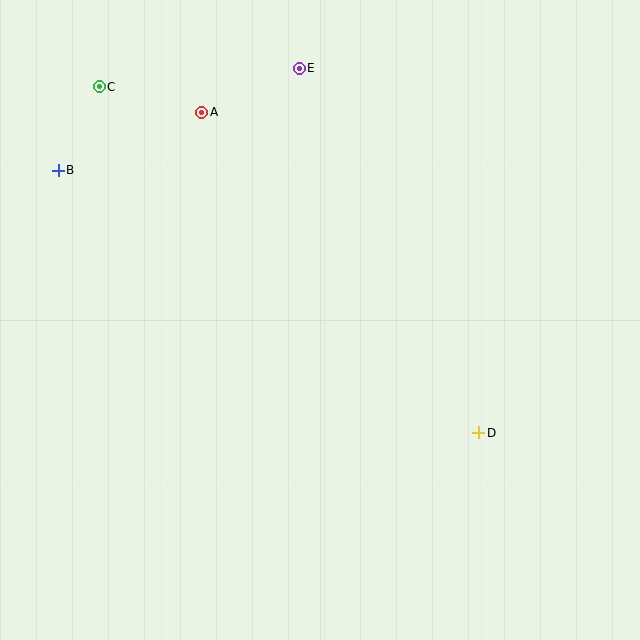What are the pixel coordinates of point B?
Point B is at (58, 170).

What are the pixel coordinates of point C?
Point C is at (99, 87).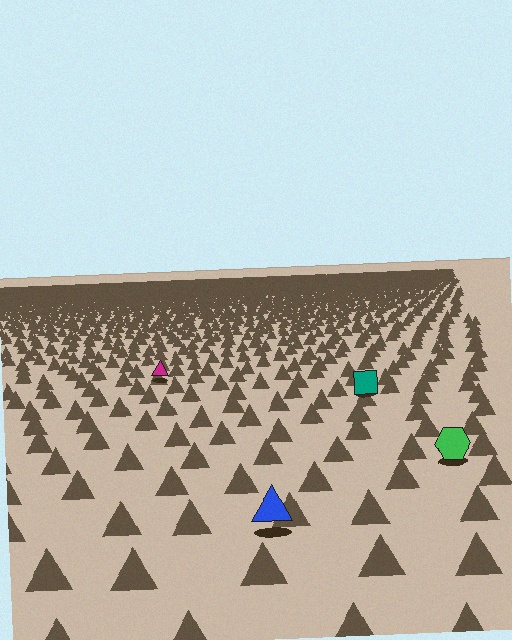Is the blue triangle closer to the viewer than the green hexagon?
Yes. The blue triangle is closer — you can tell from the texture gradient: the ground texture is coarser near it.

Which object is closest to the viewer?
The blue triangle is closest. The texture marks near it are larger and more spread out.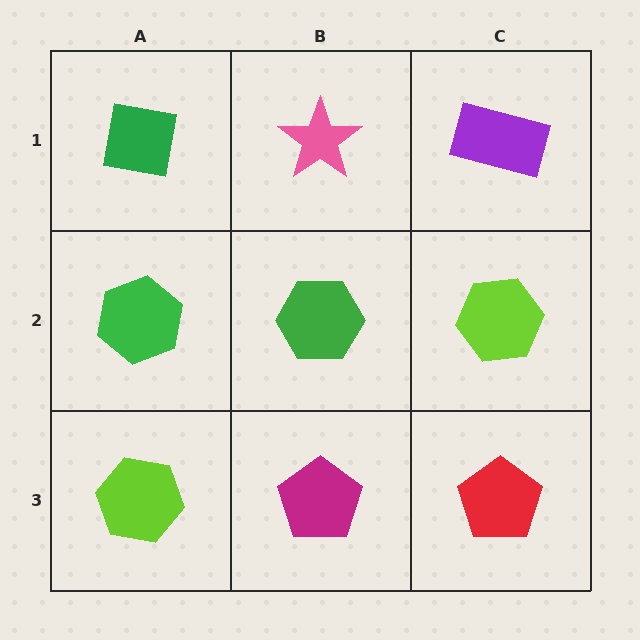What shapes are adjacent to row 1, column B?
A green hexagon (row 2, column B), a green square (row 1, column A), a purple rectangle (row 1, column C).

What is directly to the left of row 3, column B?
A lime hexagon.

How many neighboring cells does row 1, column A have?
2.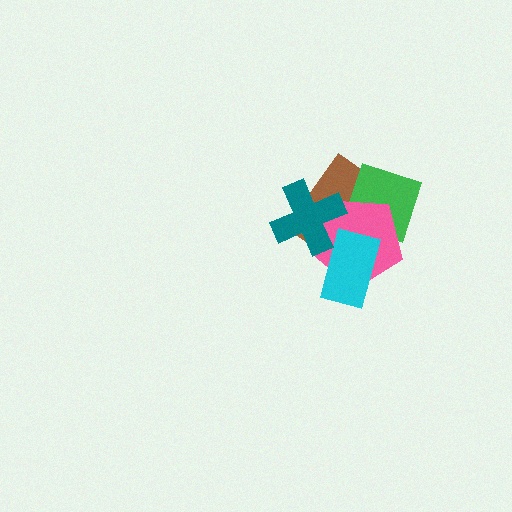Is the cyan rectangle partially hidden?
No, no other shape covers it.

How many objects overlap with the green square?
2 objects overlap with the green square.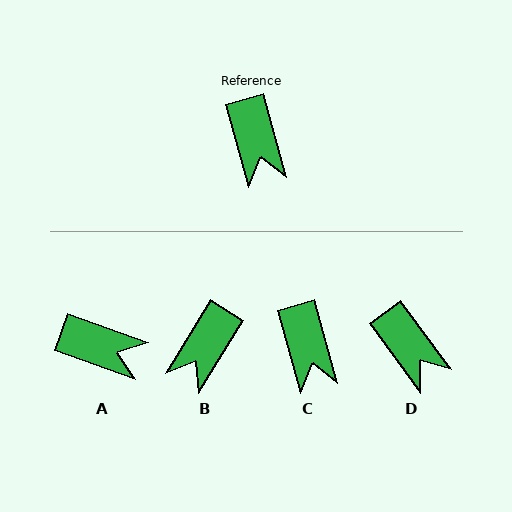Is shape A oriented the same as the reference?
No, it is off by about 55 degrees.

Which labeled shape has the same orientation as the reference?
C.